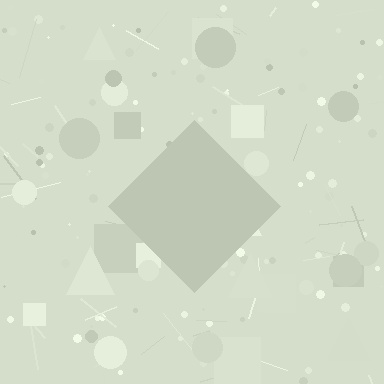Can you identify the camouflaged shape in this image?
The camouflaged shape is a diamond.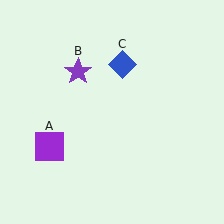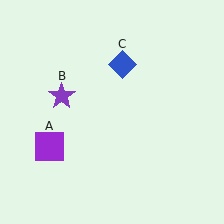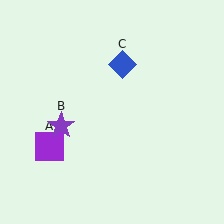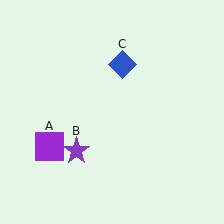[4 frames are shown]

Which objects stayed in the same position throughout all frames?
Purple square (object A) and blue diamond (object C) remained stationary.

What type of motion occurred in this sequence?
The purple star (object B) rotated counterclockwise around the center of the scene.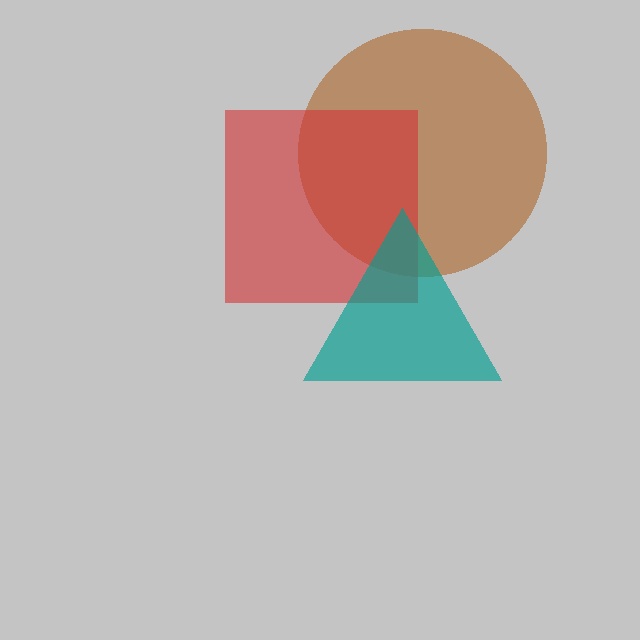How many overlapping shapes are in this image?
There are 3 overlapping shapes in the image.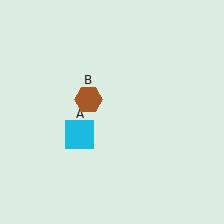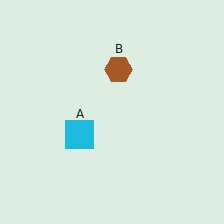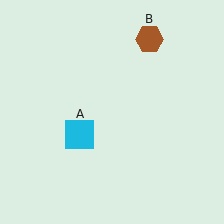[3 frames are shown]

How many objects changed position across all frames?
1 object changed position: brown hexagon (object B).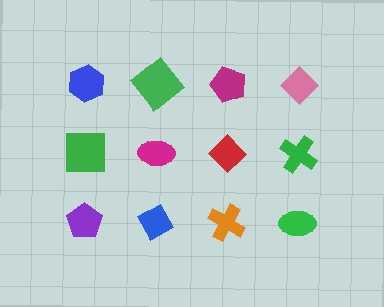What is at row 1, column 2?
A green diamond.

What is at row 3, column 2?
A blue diamond.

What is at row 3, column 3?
An orange cross.